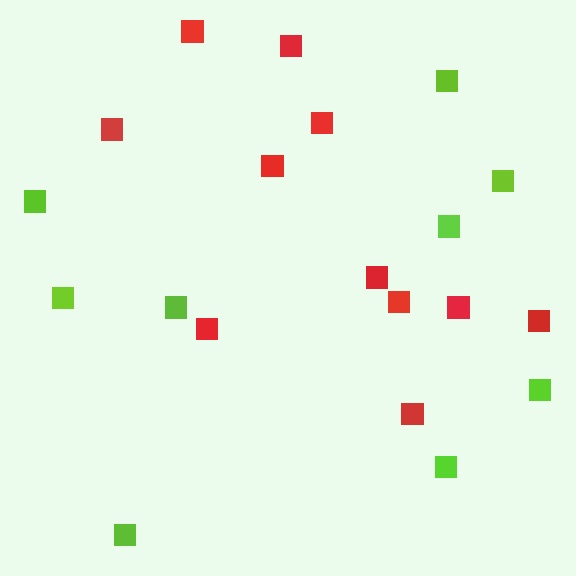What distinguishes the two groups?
There are 2 groups: one group of red squares (11) and one group of lime squares (9).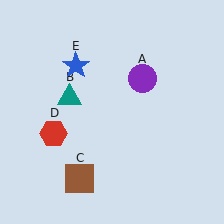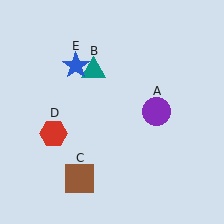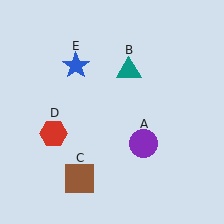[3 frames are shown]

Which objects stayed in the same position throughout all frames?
Brown square (object C) and red hexagon (object D) and blue star (object E) remained stationary.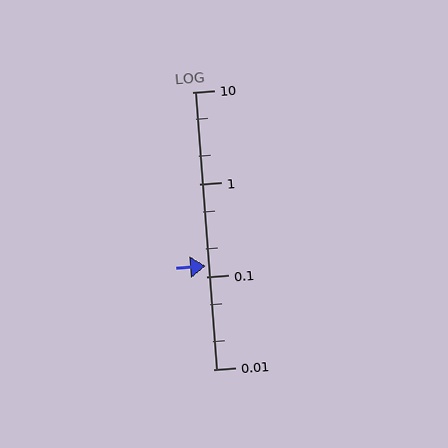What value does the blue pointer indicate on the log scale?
The pointer indicates approximately 0.13.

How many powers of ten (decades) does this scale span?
The scale spans 3 decades, from 0.01 to 10.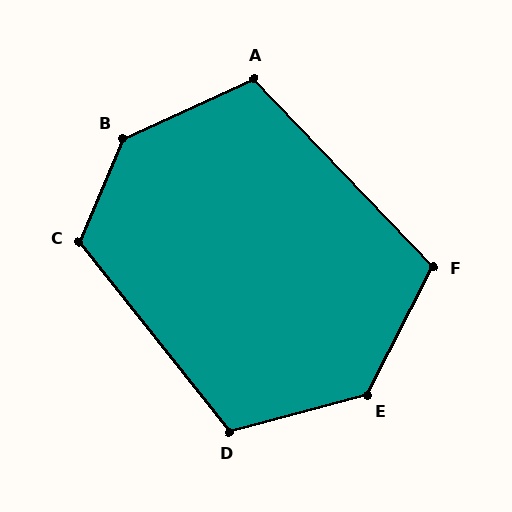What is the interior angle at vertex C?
Approximately 119 degrees (obtuse).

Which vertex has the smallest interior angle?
A, at approximately 109 degrees.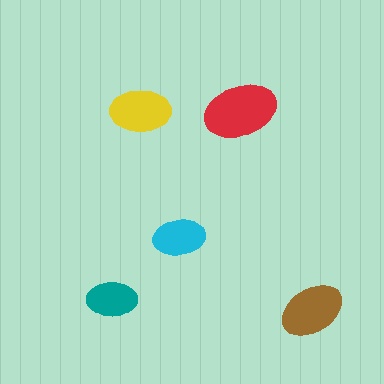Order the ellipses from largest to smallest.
the red one, the brown one, the yellow one, the cyan one, the teal one.